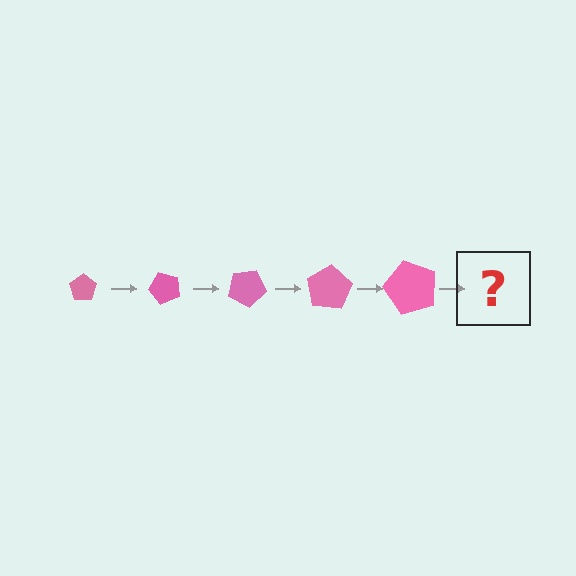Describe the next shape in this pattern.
It should be a pentagon, larger than the previous one and rotated 250 degrees from the start.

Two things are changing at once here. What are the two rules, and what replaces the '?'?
The two rules are that the pentagon grows larger each step and it rotates 50 degrees each step. The '?' should be a pentagon, larger than the previous one and rotated 250 degrees from the start.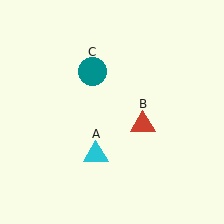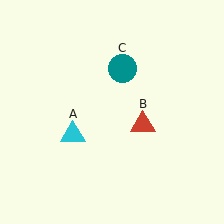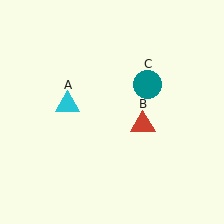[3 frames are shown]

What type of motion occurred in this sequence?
The cyan triangle (object A), teal circle (object C) rotated clockwise around the center of the scene.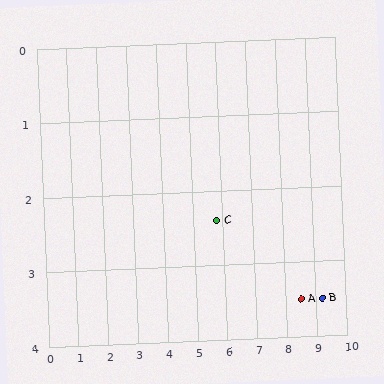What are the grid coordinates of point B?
Point B is at approximately (9.2, 3.5).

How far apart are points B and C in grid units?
Points B and C are about 3.6 grid units apart.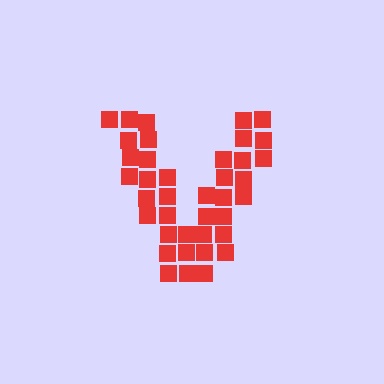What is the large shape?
The large shape is the letter V.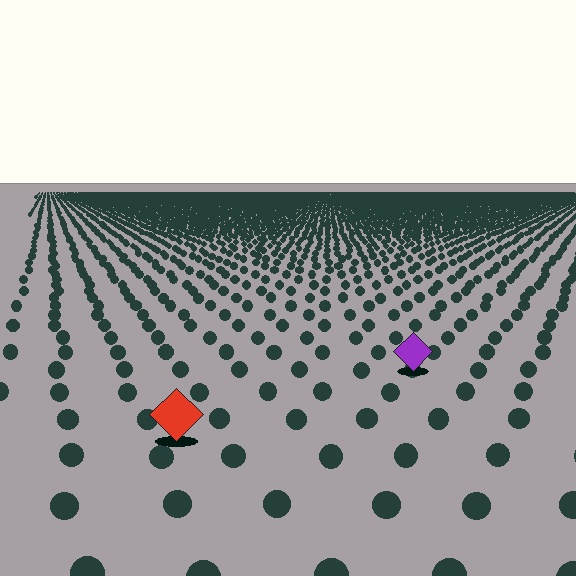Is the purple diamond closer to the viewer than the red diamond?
No. The red diamond is closer — you can tell from the texture gradient: the ground texture is coarser near it.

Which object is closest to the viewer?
The red diamond is closest. The texture marks near it are larger and more spread out.